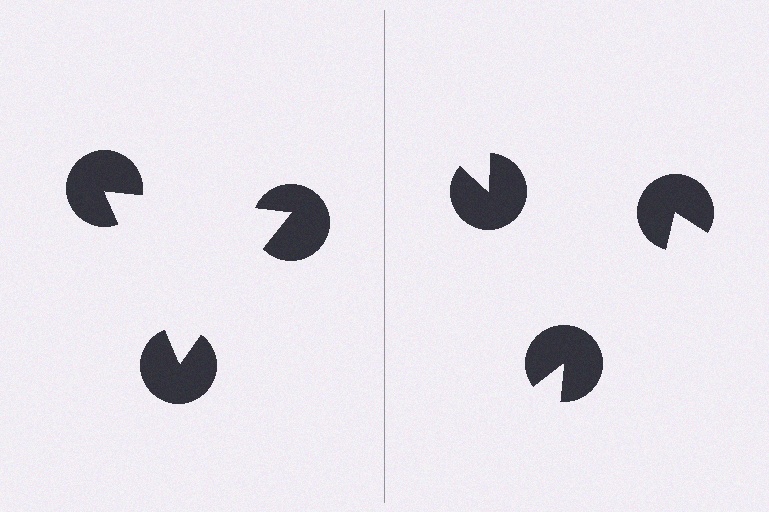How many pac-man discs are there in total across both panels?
6 — 3 on each side.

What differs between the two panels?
The pac-man discs are positioned identically on both sides; only the wedge orientations differ. On the left they align to a triangle; on the right they are misaligned.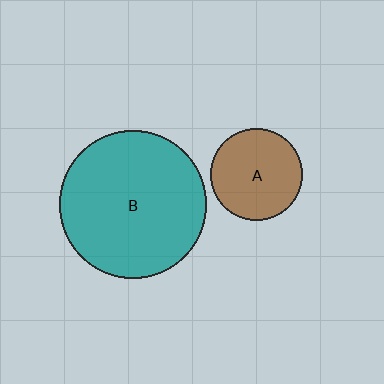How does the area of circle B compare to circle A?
Approximately 2.6 times.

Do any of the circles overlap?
No, none of the circles overlap.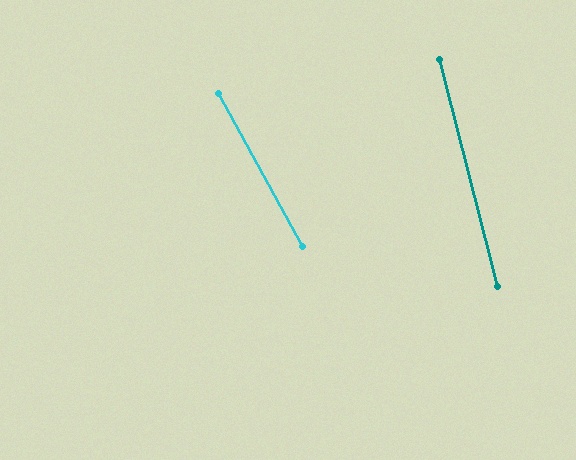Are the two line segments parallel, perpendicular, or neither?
Neither parallel nor perpendicular — they differ by about 14°.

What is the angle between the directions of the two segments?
Approximately 14 degrees.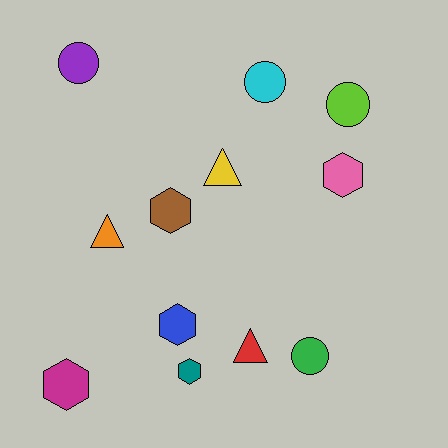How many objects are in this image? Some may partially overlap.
There are 12 objects.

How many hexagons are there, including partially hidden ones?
There are 5 hexagons.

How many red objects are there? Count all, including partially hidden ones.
There is 1 red object.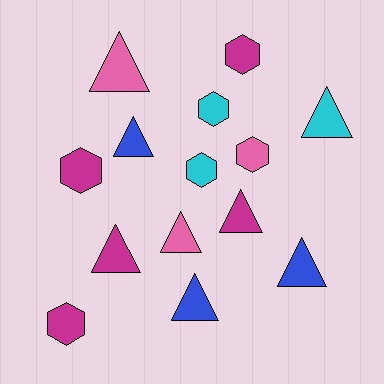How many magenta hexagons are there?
There are 3 magenta hexagons.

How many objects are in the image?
There are 14 objects.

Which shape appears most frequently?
Triangle, with 8 objects.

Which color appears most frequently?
Magenta, with 5 objects.